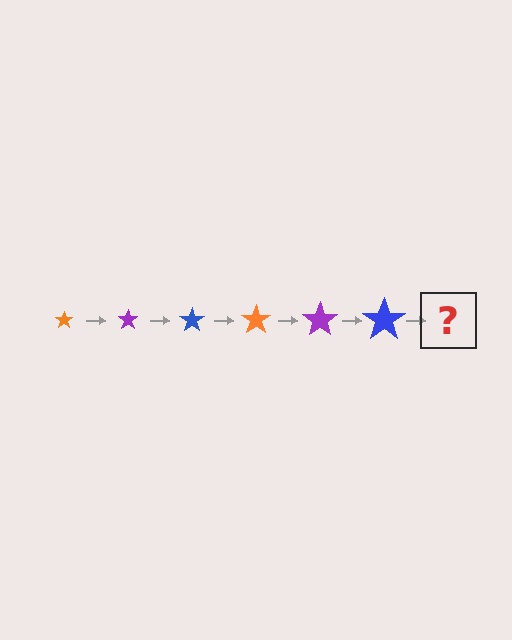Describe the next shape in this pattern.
It should be an orange star, larger than the previous one.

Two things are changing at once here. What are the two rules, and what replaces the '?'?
The two rules are that the star grows larger each step and the color cycles through orange, purple, and blue. The '?' should be an orange star, larger than the previous one.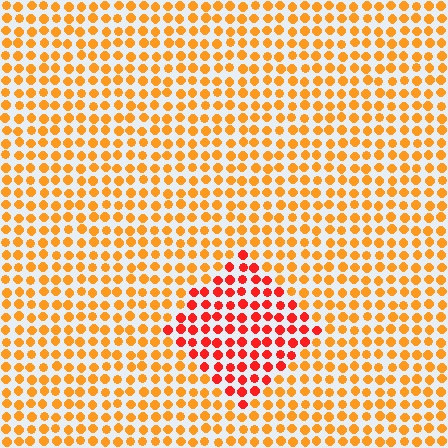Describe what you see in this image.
The image is filled with small orange elements in a uniform arrangement. A diamond-shaped region is visible where the elements are tinted to a slightly different hue, forming a subtle color boundary.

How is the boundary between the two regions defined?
The boundary is defined purely by a slight shift in hue (about 34 degrees). Spacing, size, and orientation are identical on both sides.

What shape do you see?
I see a diamond.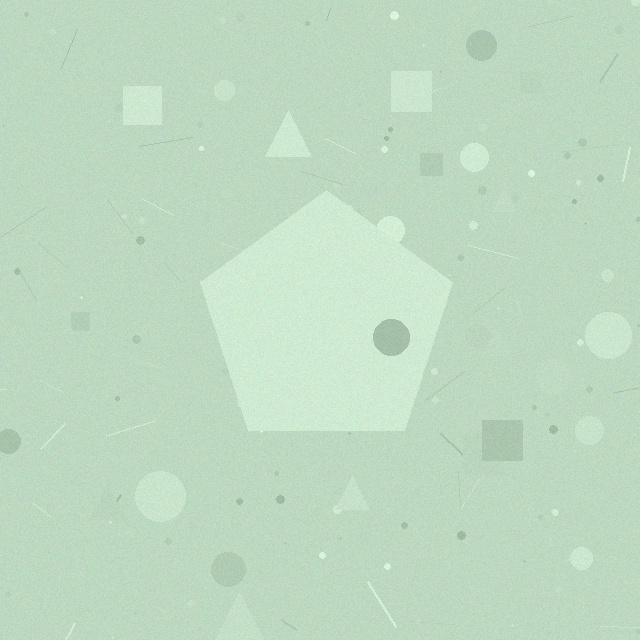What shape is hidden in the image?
A pentagon is hidden in the image.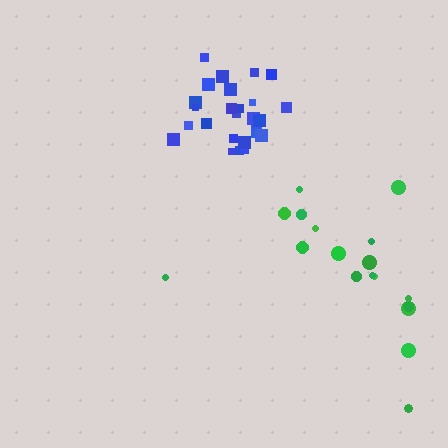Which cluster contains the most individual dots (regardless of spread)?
Blue (26).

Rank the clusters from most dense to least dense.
blue, green.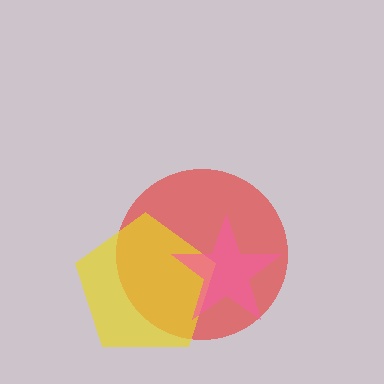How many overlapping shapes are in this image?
There are 3 overlapping shapes in the image.